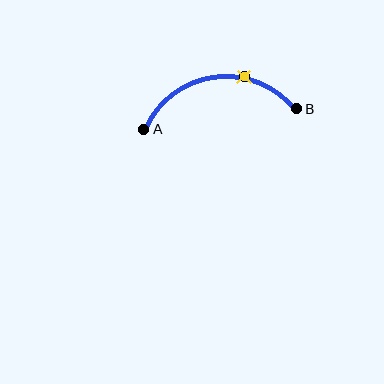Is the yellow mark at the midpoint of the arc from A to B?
No. The yellow mark lies on the arc but is closer to endpoint B. The arc midpoint would be at the point on the curve equidistant along the arc from both A and B.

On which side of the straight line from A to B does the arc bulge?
The arc bulges above the straight line connecting A and B.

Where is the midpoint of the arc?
The arc midpoint is the point on the curve farthest from the straight line joining A and B. It sits above that line.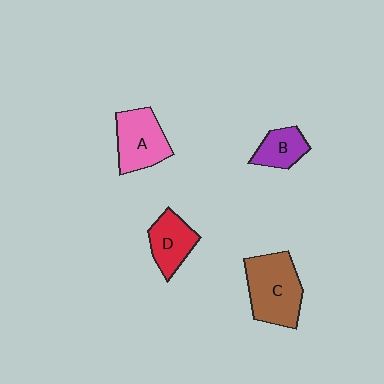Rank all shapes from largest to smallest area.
From largest to smallest: C (brown), A (pink), D (red), B (purple).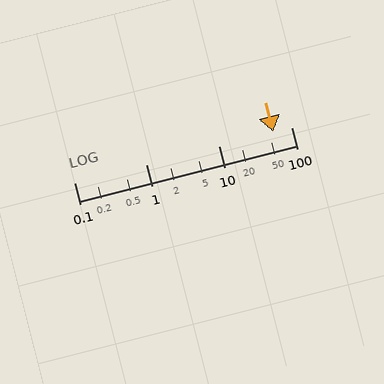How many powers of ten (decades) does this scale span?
The scale spans 3 decades, from 0.1 to 100.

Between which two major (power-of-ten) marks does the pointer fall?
The pointer is between 10 and 100.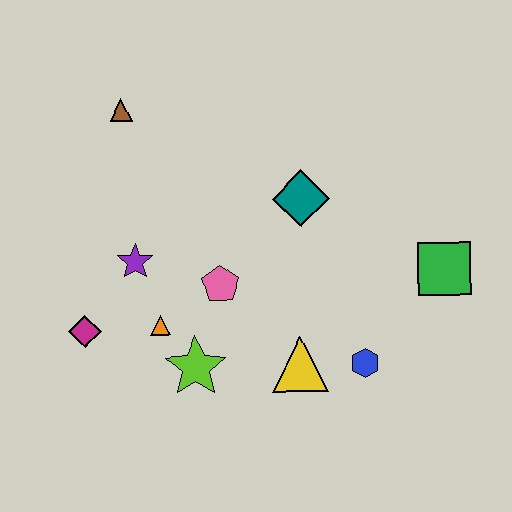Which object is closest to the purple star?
The orange triangle is closest to the purple star.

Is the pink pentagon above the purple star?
No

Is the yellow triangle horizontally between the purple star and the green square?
Yes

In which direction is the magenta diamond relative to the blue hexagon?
The magenta diamond is to the left of the blue hexagon.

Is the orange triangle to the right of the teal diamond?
No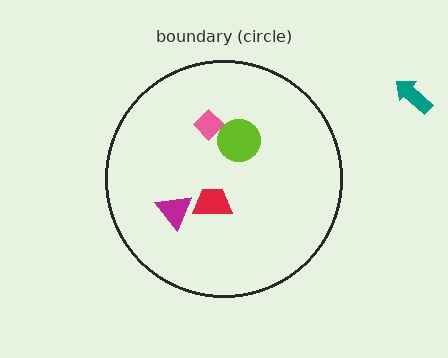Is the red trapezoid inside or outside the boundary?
Inside.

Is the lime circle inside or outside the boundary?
Inside.